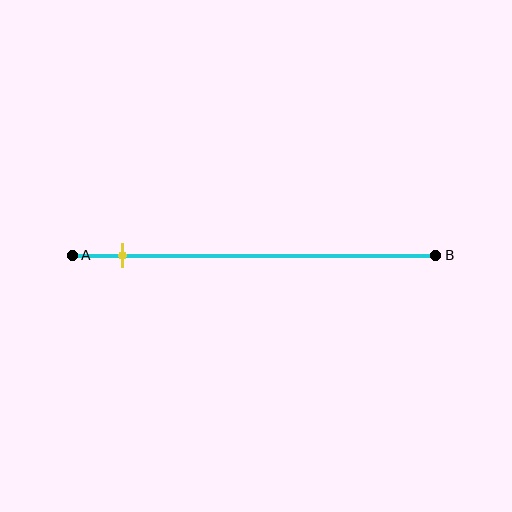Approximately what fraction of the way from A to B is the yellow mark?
The yellow mark is approximately 15% of the way from A to B.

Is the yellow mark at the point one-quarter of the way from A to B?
No, the mark is at about 15% from A, not at the 25% one-quarter point.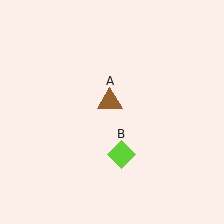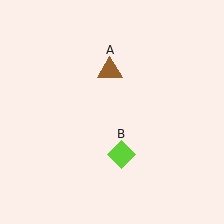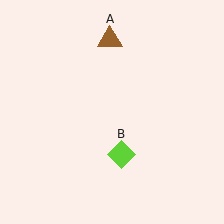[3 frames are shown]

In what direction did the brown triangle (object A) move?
The brown triangle (object A) moved up.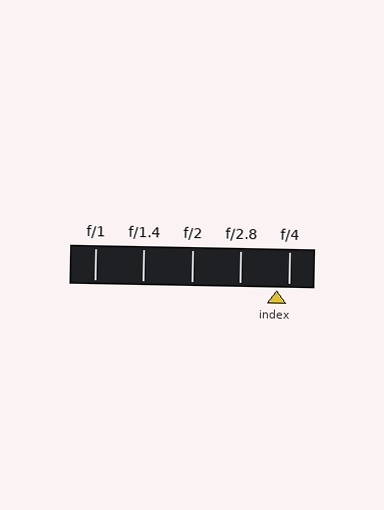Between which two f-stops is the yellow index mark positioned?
The index mark is between f/2.8 and f/4.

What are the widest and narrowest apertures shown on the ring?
The widest aperture shown is f/1 and the narrowest is f/4.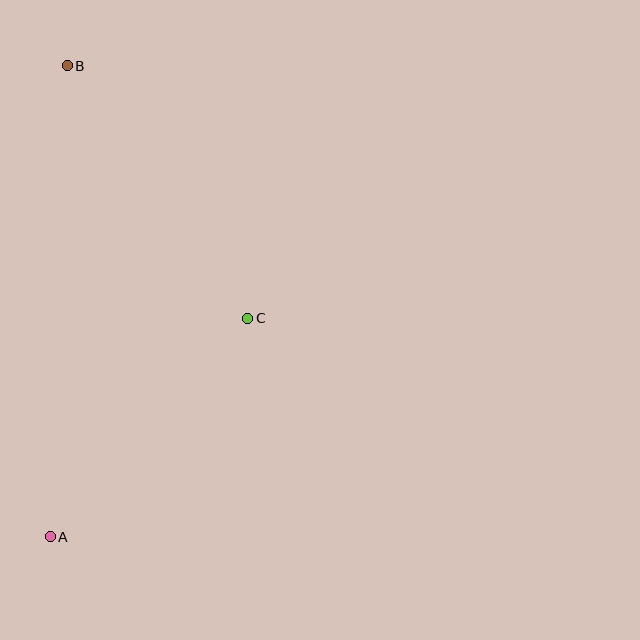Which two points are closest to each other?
Points A and C are closest to each other.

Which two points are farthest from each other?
Points A and B are farthest from each other.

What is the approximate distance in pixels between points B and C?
The distance between B and C is approximately 310 pixels.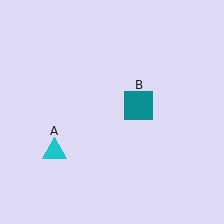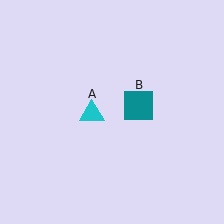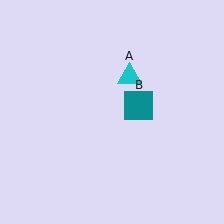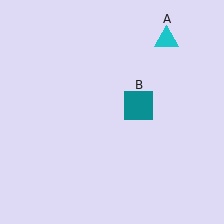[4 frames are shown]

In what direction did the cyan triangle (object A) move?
The cyan triangle (object A) moved up and to the right.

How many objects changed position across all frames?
1 object changed position: cyan triangle (object A).